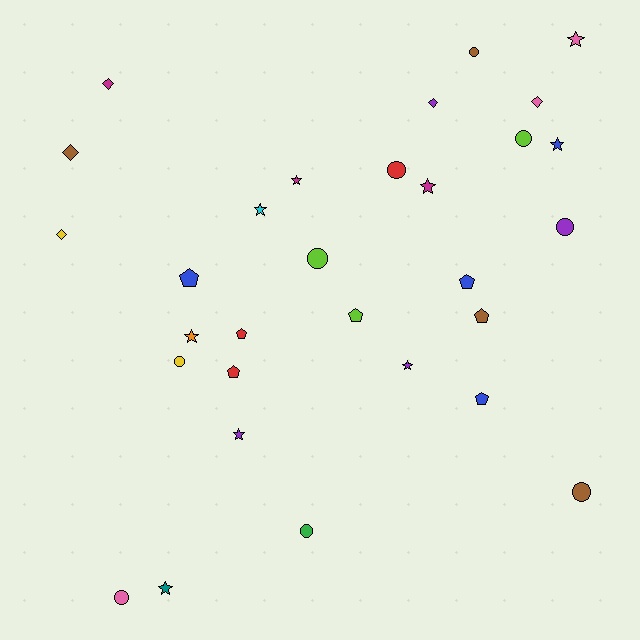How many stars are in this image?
There are 9 stars.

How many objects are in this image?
There are 30 objects.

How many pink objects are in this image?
There are 3 pink objects.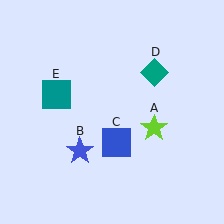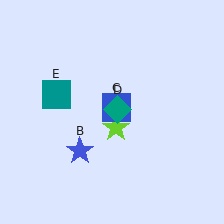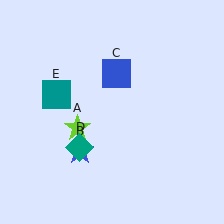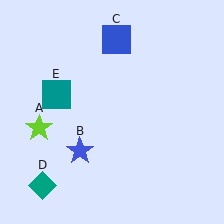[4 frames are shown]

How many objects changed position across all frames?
3 objects changed position: lime star (object A), blue square (object C), teal diamond (object D).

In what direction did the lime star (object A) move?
The lime star (object A) moved left.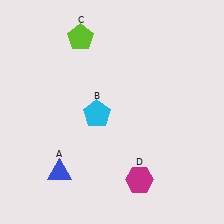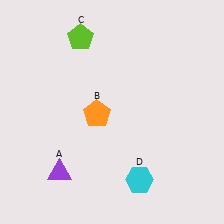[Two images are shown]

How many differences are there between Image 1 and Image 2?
There are 3 differences between the two images.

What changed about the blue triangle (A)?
In Image 1, A is blue. In Image 2, it changed to purple.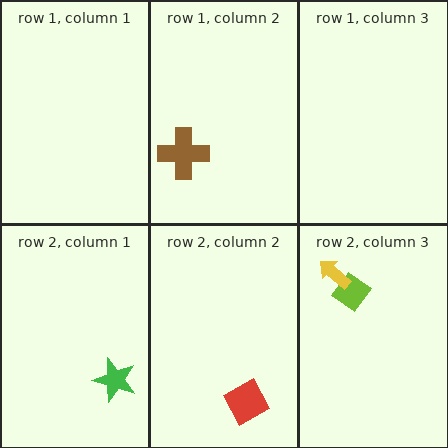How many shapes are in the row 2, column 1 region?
1.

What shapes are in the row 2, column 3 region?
The lime diamond, the yellow arrow.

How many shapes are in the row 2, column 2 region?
1.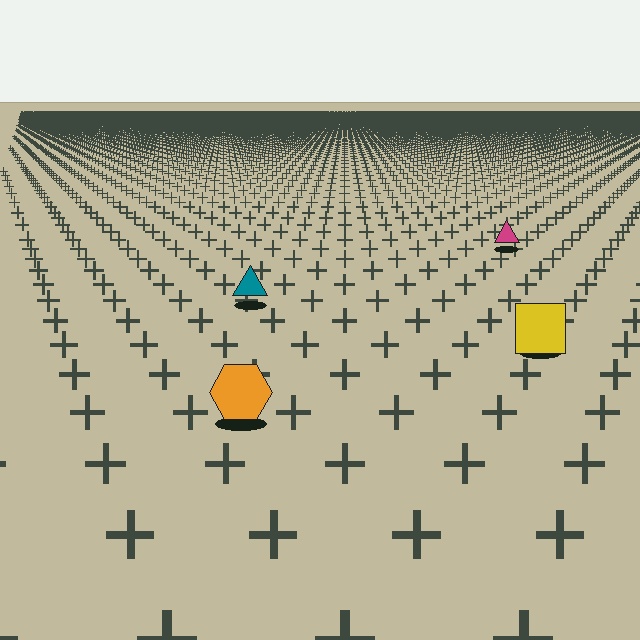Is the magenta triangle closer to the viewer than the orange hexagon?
No. The orange hexagon is closer — you can tell from the texture gradient: the ground texture is coarser near it.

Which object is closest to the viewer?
The orange hexagon is closest. The texture marks near it are larger and more spread out.